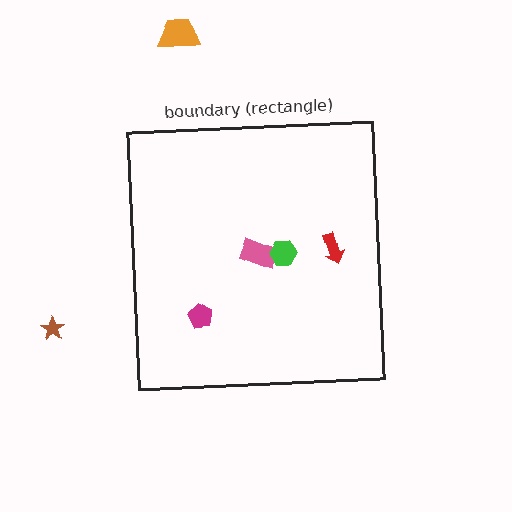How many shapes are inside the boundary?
4 inside, 2 outside.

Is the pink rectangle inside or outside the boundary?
Inside.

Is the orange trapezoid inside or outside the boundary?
Outside.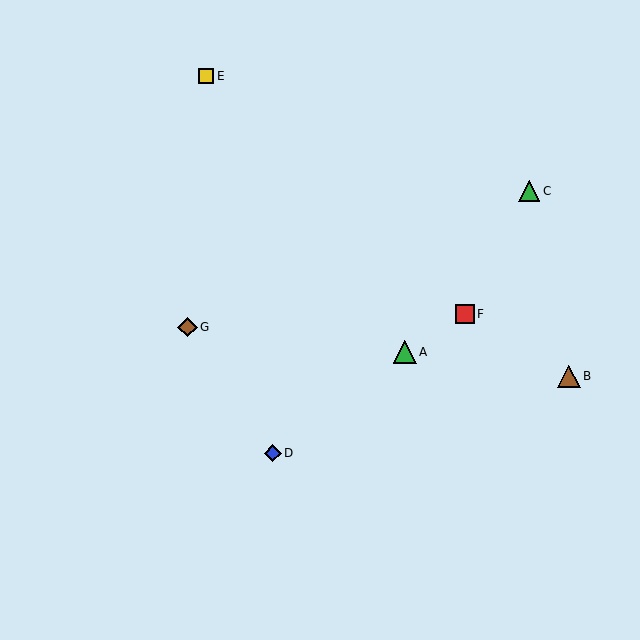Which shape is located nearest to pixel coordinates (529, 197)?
The green triangle (labeled C) at (529, 191) is nearest to that location.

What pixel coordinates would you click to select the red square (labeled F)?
Click at (465, 314) to select the red square F.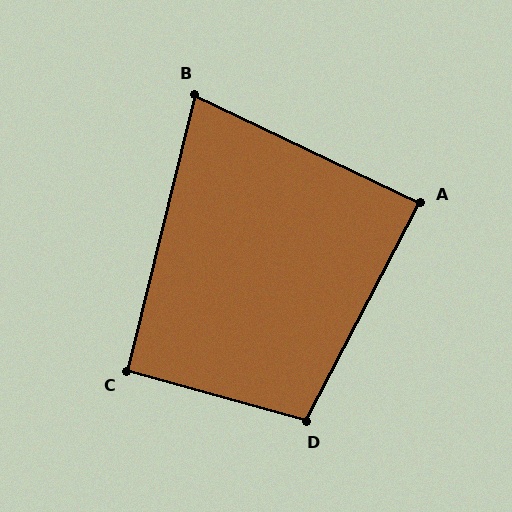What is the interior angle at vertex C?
Approximately 92 degrees (approximately right).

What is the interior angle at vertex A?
Approximately 88 degrees (approximately right).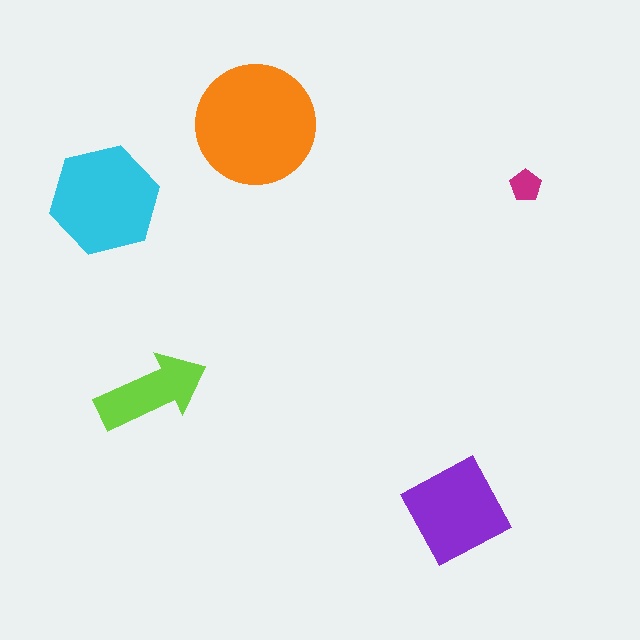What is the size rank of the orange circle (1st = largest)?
1st.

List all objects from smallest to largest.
The magenta pentagon, the lime arrow, the purple square, the cyan hexagon, the orange circle.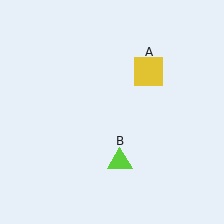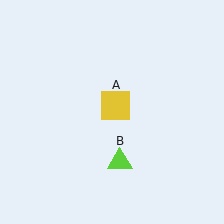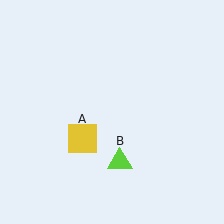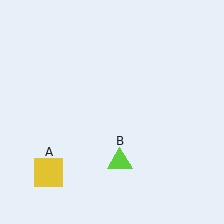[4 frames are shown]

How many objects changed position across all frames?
1 object changed position: yellow square (object A).